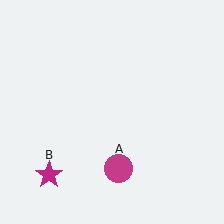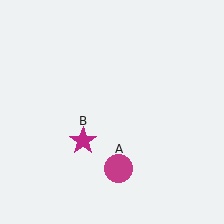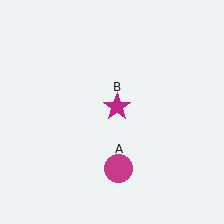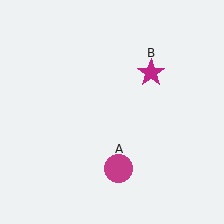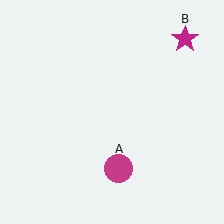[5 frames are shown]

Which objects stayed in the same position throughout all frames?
Magenta circle (object A) remained stationary.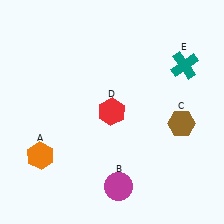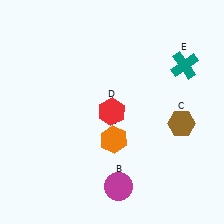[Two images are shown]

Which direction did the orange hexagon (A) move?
The orange hexagon (A) moved right.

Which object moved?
The orange hexagon (A) moved right.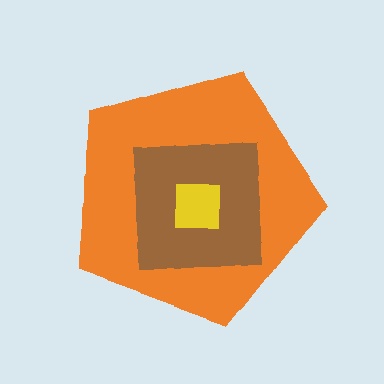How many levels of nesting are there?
3.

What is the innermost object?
The yellow square.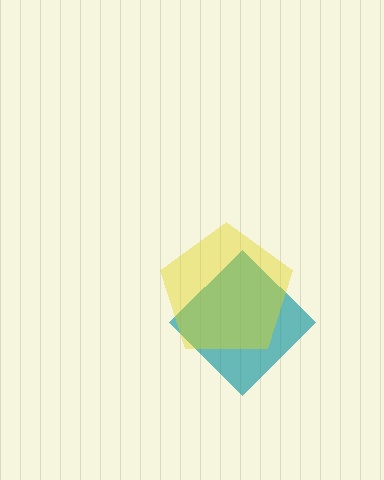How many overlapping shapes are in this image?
There are 2 overlapping shapes in the image.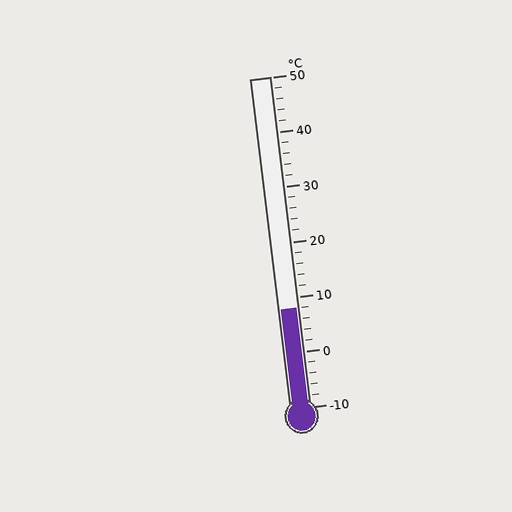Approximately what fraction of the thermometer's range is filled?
The thermometer is filled to approximately 30% of its range.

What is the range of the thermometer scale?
The thermometer scale ranges from -10°C to 50°C.